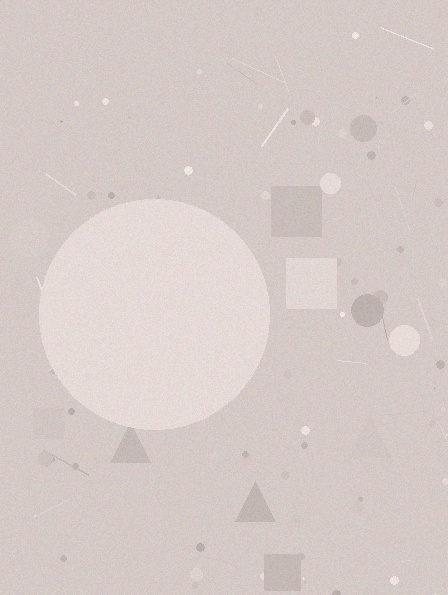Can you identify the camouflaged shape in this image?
The camouflaged shape is a circle.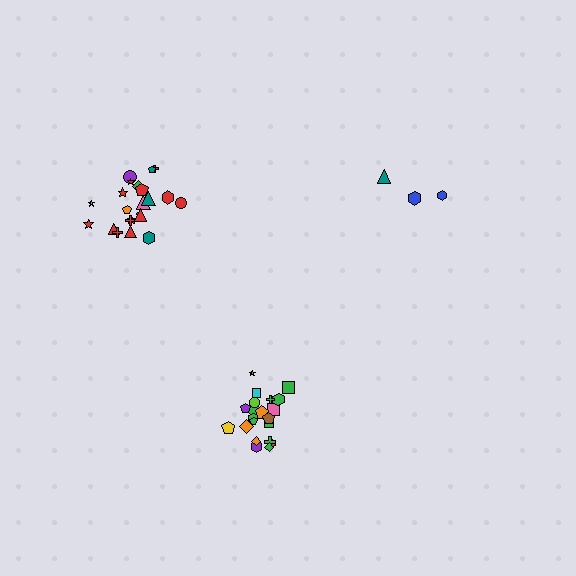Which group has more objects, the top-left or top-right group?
The top-left group.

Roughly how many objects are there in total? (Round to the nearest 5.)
Roughly 45 objects in total.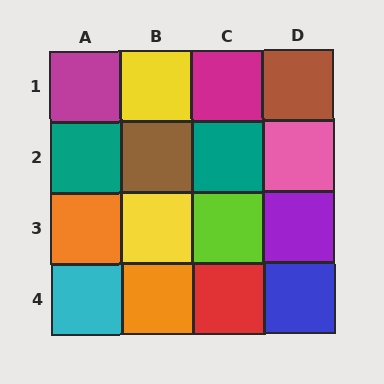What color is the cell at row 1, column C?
Magenta.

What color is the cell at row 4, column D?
Blue.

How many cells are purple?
1 cell is purple.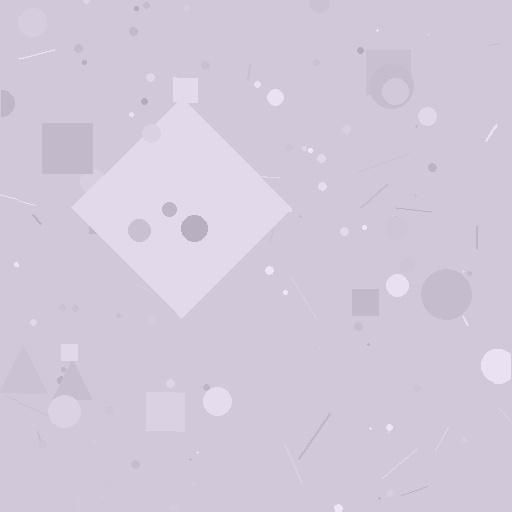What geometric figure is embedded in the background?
A diamond is embedded in the background.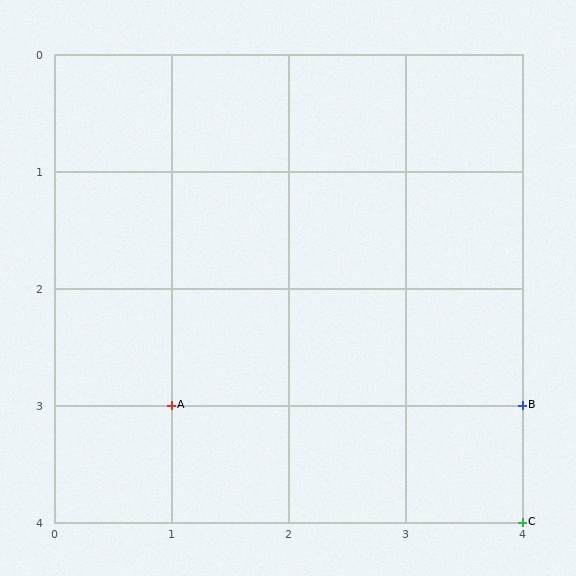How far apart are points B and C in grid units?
Points B and C are 1 row apart.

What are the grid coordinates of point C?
Point C is at grid coordinates (4, 4).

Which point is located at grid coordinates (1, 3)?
Point A is at (1, 3).